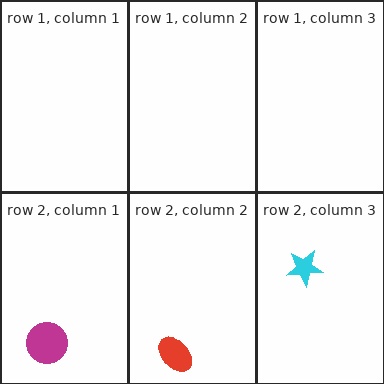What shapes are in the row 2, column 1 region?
The magenta circle.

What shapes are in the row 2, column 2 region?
The red ellipse.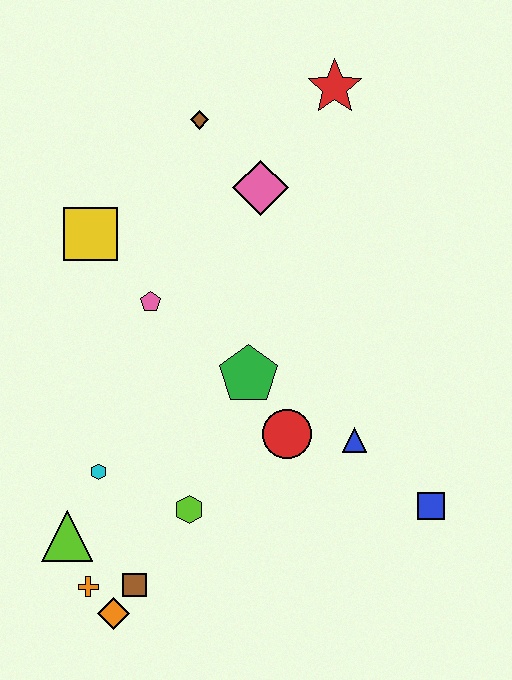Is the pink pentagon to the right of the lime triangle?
Yes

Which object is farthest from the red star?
The orange diamond is farthest from the red star.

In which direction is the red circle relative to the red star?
The red circle is below the red star.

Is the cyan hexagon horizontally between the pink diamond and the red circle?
No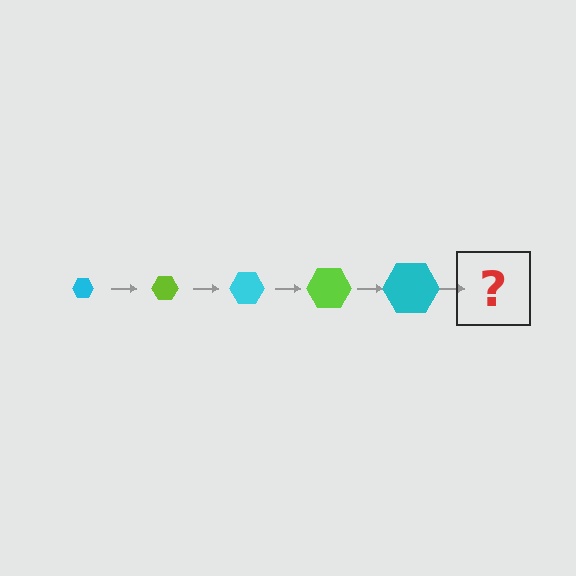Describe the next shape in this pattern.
It should be a lime hexagon, larger than the previous one.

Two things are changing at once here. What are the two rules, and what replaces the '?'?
The two rules are that the hexagon grows larger each step and the color cycles through cyan and lime. The '?' should be a lime hexagon, larger than the previous one.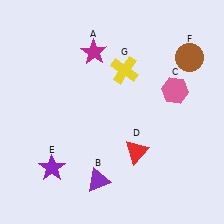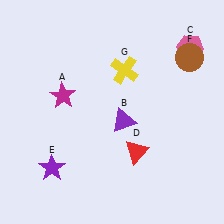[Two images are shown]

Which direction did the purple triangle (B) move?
The purple triangle (B) moved up.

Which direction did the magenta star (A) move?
The magenta star (A) moved down.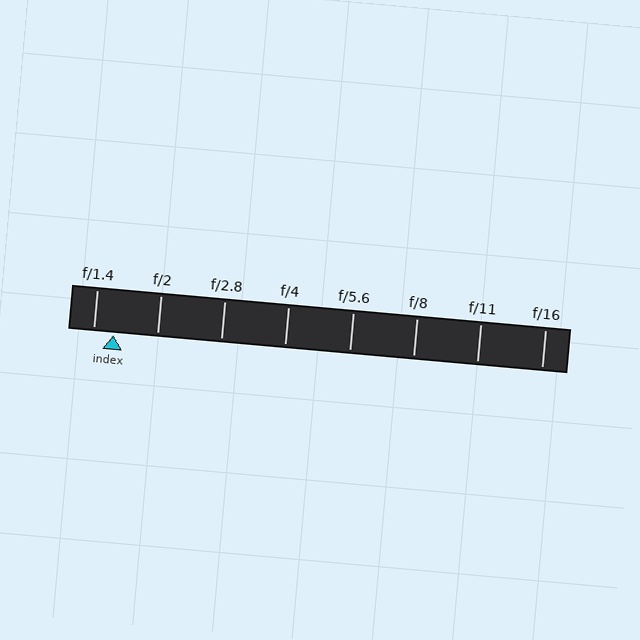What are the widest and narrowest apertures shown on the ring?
The widest aperture shown is f/1.4 and the narrowest is f/16.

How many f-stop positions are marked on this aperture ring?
There are 8 f-stop positions marked.